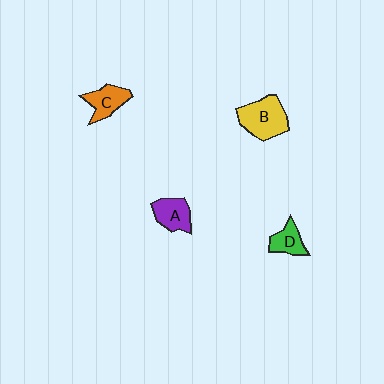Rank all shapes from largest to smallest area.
From largest to smallest: B (yellow), C (orange), A (purple), D (green).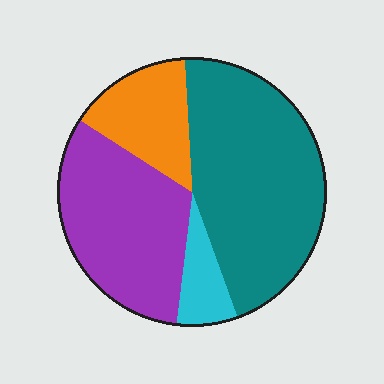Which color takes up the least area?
Cyan, at roughly 5%.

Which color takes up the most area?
Teal, at roughly 45%.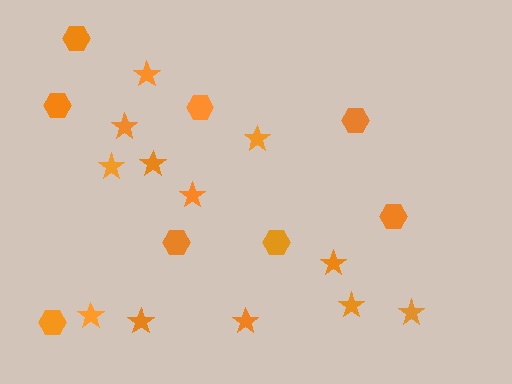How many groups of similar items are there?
There are 2 groups: one group of hexagons (8) and one group of stars (12).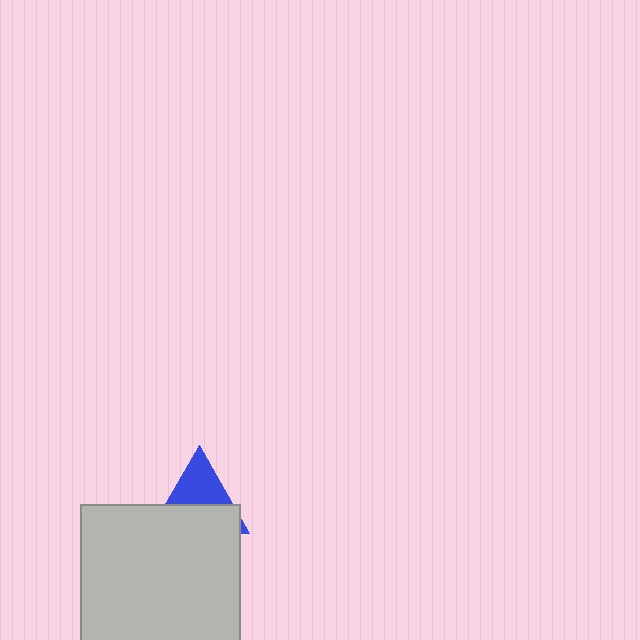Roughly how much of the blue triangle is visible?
About half of it is visible (roughly 45%).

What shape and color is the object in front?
The object in front is a light gray square.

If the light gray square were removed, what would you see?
You would see the complete blue triangle.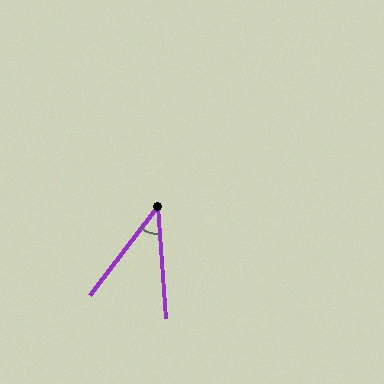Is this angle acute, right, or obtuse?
It is acute.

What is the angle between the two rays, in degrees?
Approximately 41 degrees.